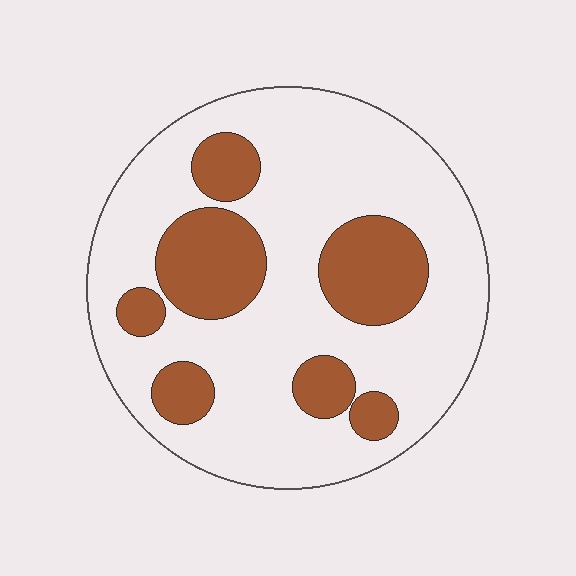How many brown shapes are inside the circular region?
7.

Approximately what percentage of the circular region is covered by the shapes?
Approximately 25%.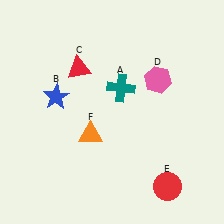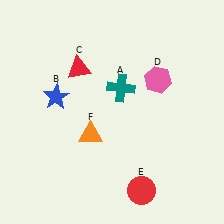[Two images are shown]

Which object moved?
The red circle (E) moved left.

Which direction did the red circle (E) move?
The red circle (E) moved left.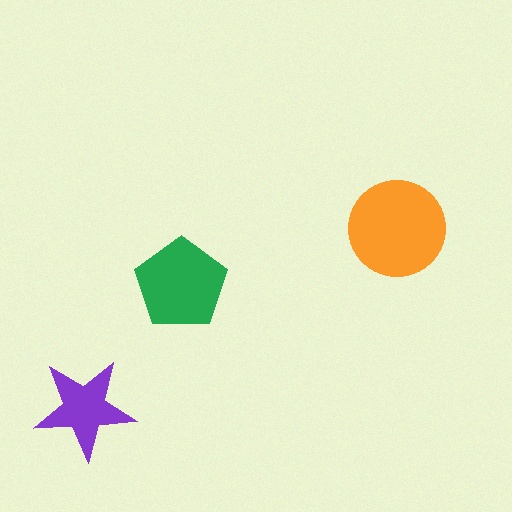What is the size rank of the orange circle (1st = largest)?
1st.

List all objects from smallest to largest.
The purple star, the green pentagon, the orange circle.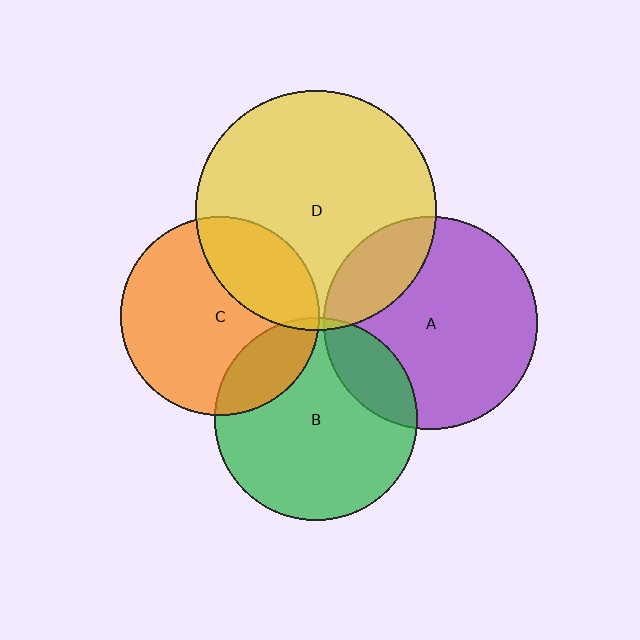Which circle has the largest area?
Circle D (yellow).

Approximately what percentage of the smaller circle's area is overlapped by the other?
Approximately 5%.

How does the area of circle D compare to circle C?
Approximately 1.5 times.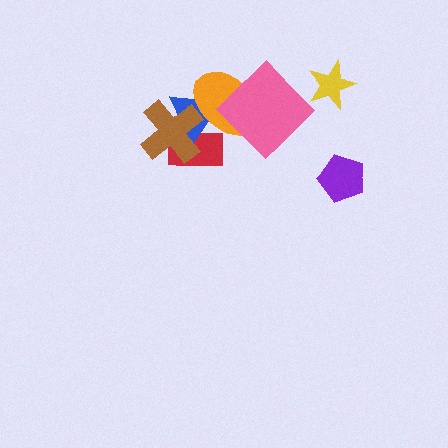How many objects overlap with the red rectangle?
3 objects overlap with the red rectangle.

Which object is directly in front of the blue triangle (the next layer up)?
The orange ellipse is directly in front of the blue triangle.